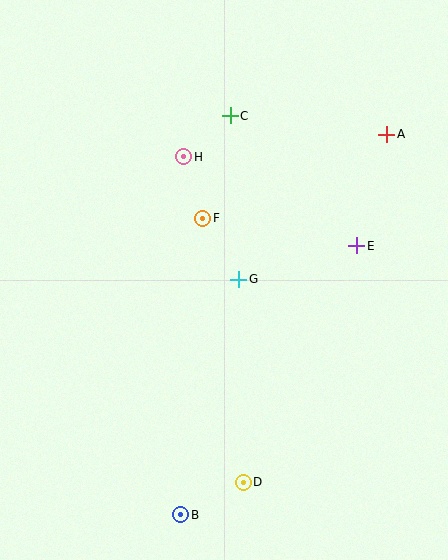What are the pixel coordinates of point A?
Point A is at (387, 134).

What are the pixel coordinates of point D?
Point D is at (243, 482).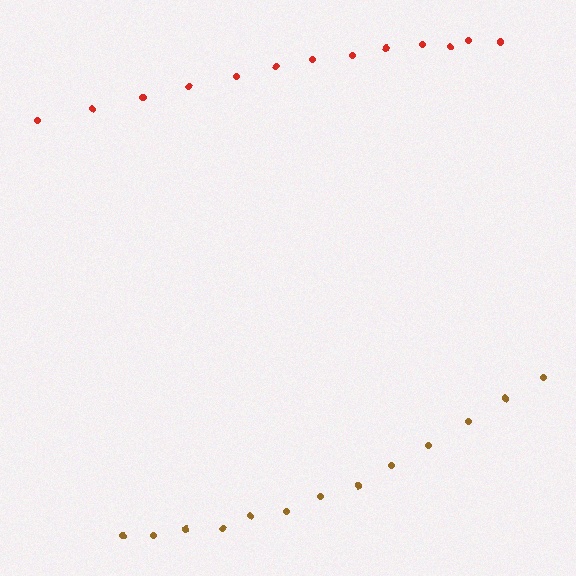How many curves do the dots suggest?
There are 2 distinct paths.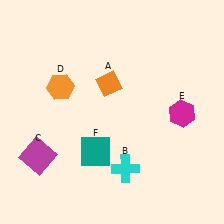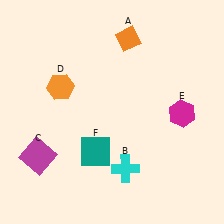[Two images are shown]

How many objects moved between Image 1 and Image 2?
1 object moved between the two images.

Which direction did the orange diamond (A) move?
The orange diamond (A) moved up.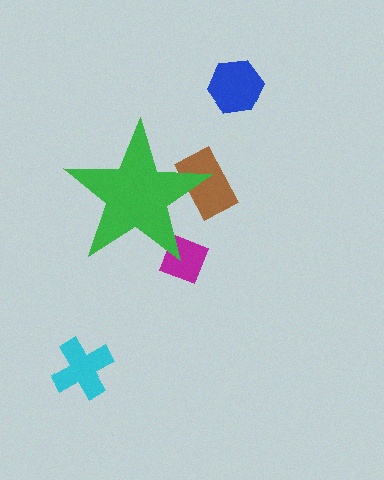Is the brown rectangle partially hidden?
Yes, the brown rectangle is partially hidden behind the green star.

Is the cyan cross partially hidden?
No, the cyan cross is fully visible.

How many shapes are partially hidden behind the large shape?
2 shapes are partially hidden.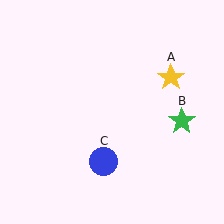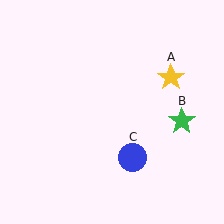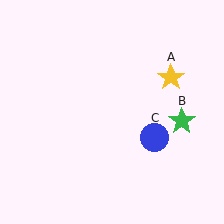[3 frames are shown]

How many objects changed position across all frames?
1 object changed position: blue circle (object C).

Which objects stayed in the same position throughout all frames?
Yellow star (object A) and green star (object B) remained stationary.